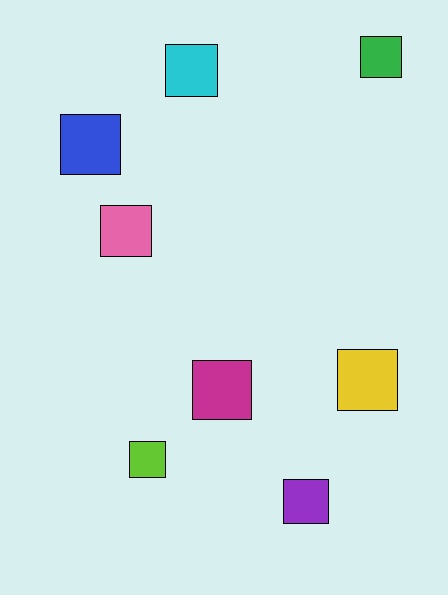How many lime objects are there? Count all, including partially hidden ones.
There is 1 lime object.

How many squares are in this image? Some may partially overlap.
There are 8 squares.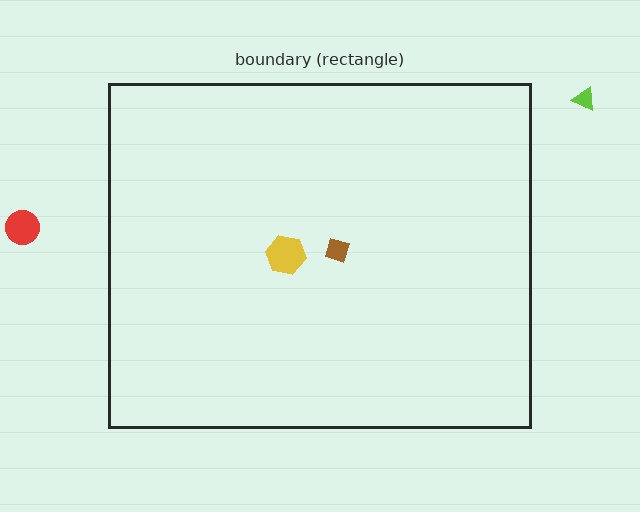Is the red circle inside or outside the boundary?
Outside.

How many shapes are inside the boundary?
2 inside, 2 outside.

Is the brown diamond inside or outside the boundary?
Inside.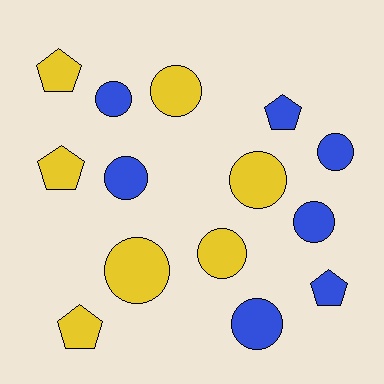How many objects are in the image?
There are 14 objects.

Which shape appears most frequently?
Circle, with 9 objects.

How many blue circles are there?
There are 5 blue circles.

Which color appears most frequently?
Yellow, with 7 objects.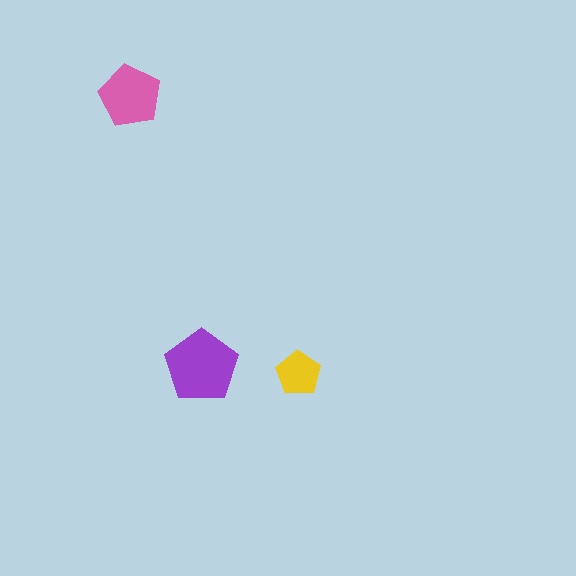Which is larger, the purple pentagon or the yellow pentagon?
The purple one.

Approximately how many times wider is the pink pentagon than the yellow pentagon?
About 1.5 times wider.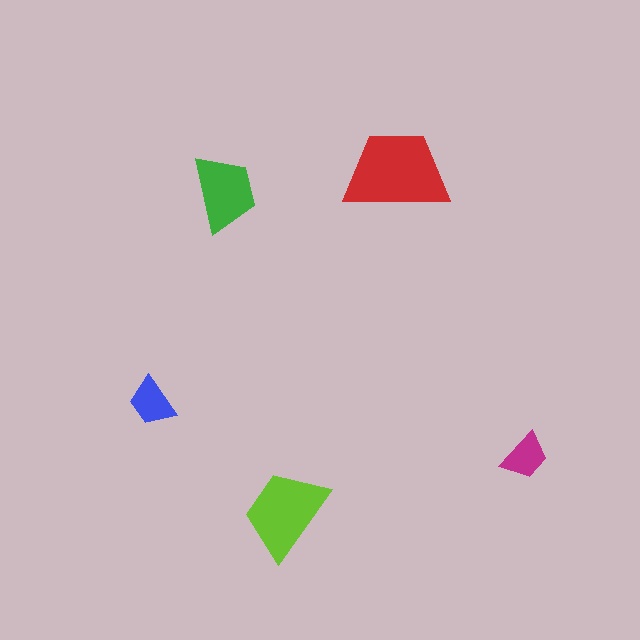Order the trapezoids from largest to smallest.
the red one, the lime one, the green one, the blue one, the magenta one.